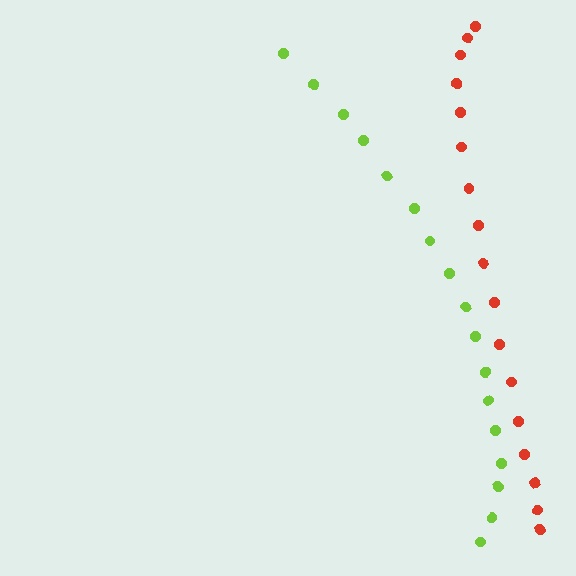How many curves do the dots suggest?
There are 2 distinct paths.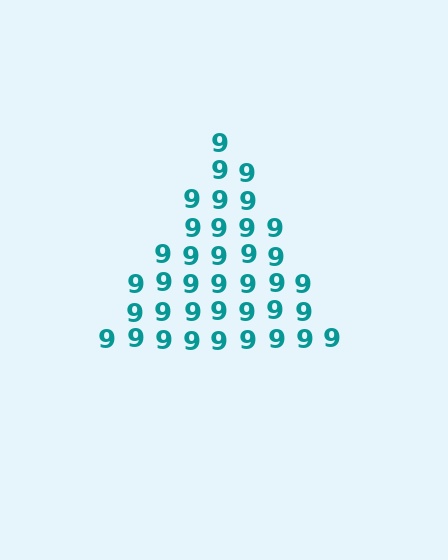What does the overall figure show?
The overall figure shows a triangle.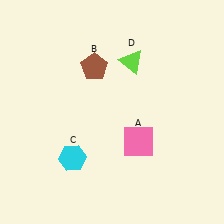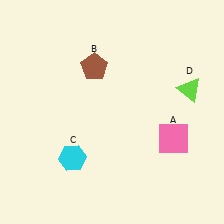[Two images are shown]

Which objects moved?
The objects that moved are: the pink square (A), the lime triangle (D).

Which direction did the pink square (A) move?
The pink square (A) moved right.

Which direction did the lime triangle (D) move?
The lime triangle (D) moved right.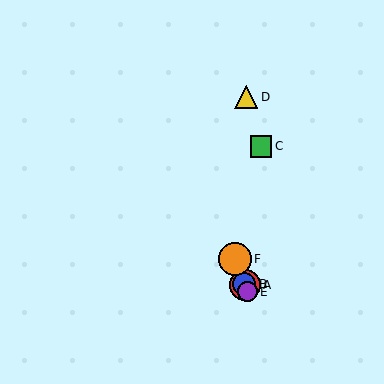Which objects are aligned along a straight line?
Objects A, B, E, F are aligned along a straight line.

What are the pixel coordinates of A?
Object A is at (245, 285).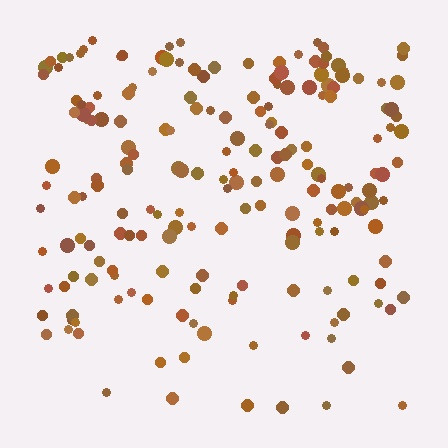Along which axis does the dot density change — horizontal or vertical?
Vertical.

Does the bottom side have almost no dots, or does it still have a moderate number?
Still a moderate number, just noticeably fewer than the top.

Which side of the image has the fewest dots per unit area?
The bottom.